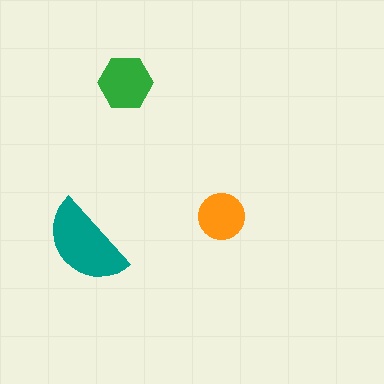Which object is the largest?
The teal semicircle.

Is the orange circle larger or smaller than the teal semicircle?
Smaller.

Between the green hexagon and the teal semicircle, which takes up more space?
The teal semicircle.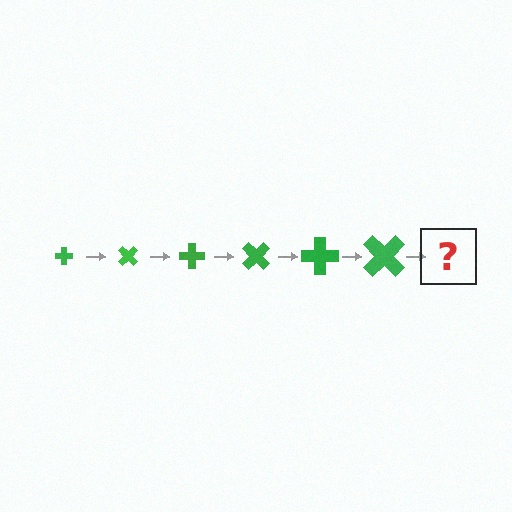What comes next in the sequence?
The next element should be a cross, larger than the previous one and rotated 270 degrees from the start.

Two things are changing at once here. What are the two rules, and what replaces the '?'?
The two rules are that the cross grows larger each step and it rotates 45 degrees each step. The '?' should be a cross, larger than the previous one and rotated 270 degrees from the start.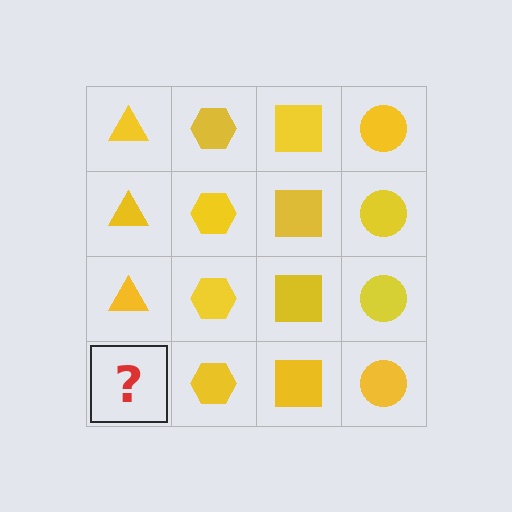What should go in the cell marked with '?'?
The missing cell should contain a yellow triangle.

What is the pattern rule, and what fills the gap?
The rule is that each column has a consistent shape. The gap should be filled with a yellow triangle.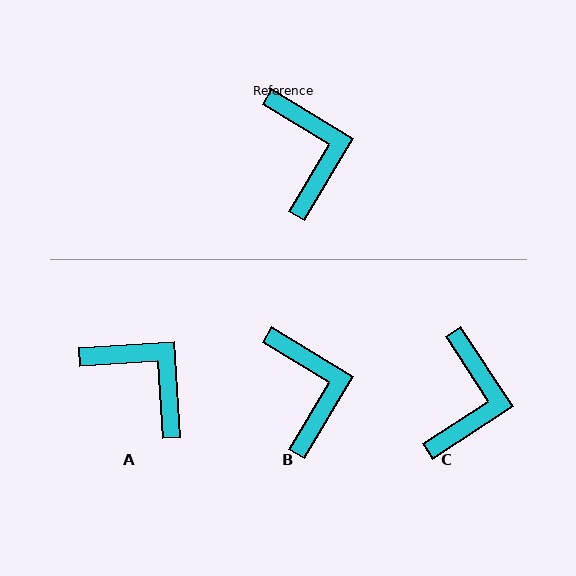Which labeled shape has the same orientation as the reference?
B.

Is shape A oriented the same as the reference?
No, it is off by about 35 degrees.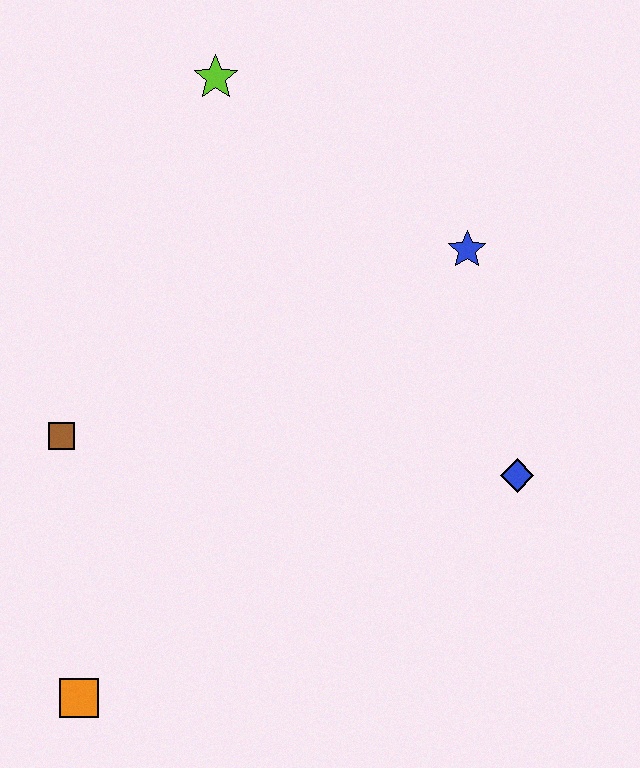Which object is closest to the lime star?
The blue star is closest to the lime star.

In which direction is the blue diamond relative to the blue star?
The blue diamond is below the blue star.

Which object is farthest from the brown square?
The blue diamond is farthest from the brown square.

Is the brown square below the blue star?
Yes